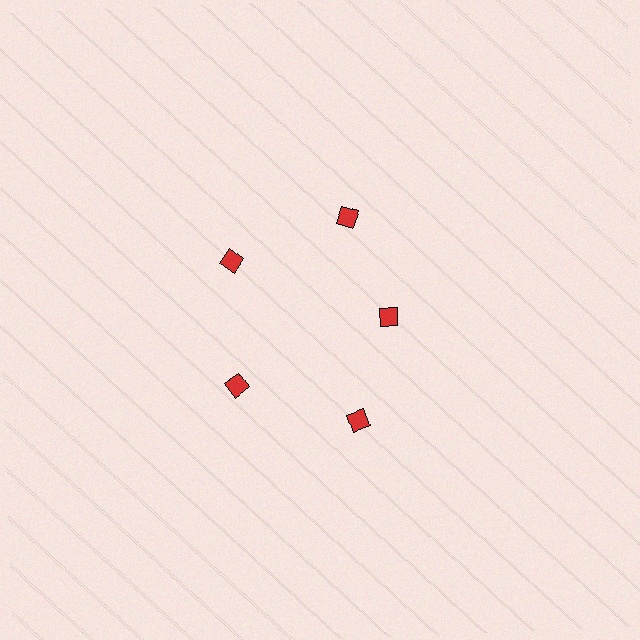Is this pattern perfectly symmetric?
No. The 5 red diamonds are arranged in a ring, but one element near the 3 o'clock position is pulled inward toward the center, breaking the 5-fold rotational symmetry.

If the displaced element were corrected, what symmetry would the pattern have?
It would have 5-fold rotational symmetry — the pattern would map onto itself every 72 degrees.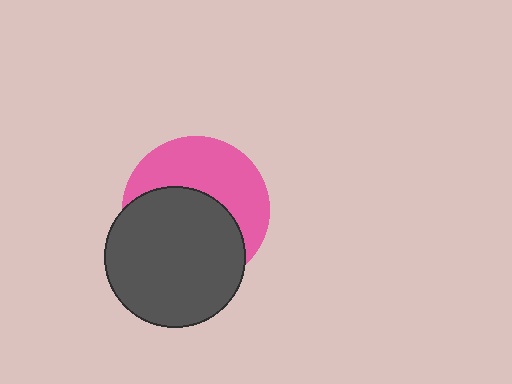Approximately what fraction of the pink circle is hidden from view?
Roughly 53% of the pink circle is hidden behind the dark gray circle.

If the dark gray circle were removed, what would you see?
You would see the complete pink circle.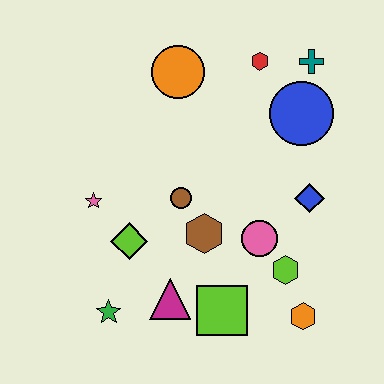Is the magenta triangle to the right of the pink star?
Yes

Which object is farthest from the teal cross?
The green star is farthest from the teal cross.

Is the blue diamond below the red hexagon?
Yes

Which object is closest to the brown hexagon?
The brown circle is closest to the brown hexagon.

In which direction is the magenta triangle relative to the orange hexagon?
The magenta triangle is to the left of the orange hexagon.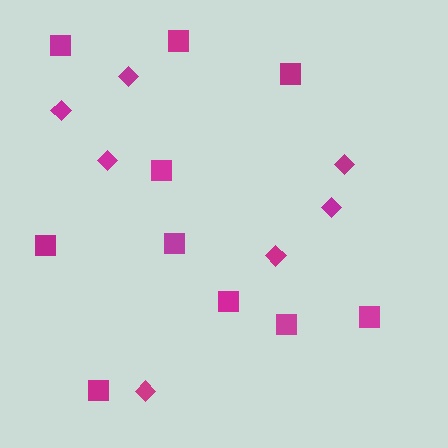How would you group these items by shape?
There are 2 groups: one group of diamonds (7) and one group of squares (10).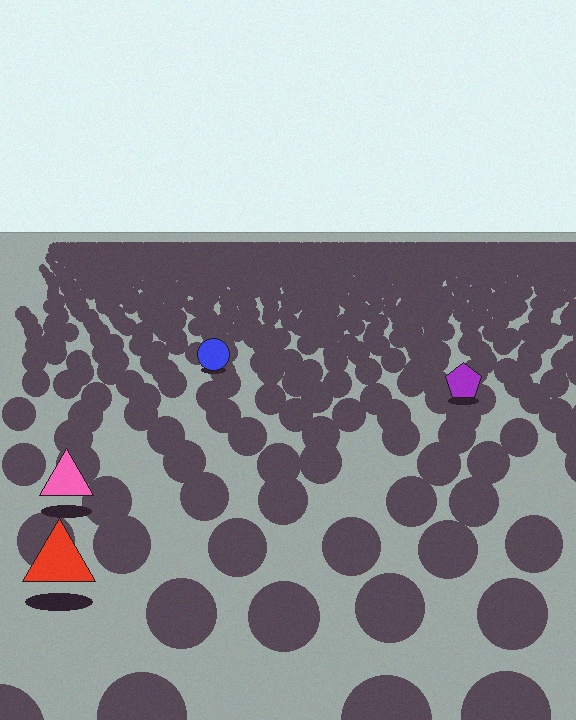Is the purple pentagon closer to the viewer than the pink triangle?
No. The pink triangle is closer — you can tell from the texture gradient: the ground texture is coarser near it.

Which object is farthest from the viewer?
The blue circle is farthest from the viewer. It appears smaller and the ground texture around it is denser.